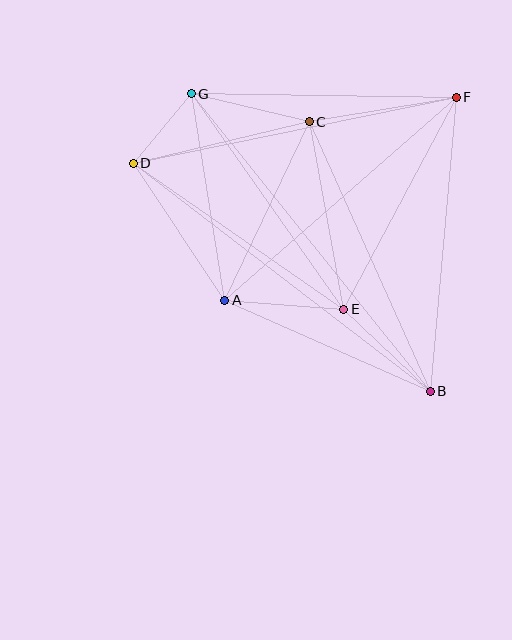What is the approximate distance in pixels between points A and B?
The distance between A and B is approximately 225 pixels.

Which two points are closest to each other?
Points D and G are closest to each other.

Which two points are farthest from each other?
Points B and G are farthest from each other.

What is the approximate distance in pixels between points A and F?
The distance between A and F is approximately 308 pixels.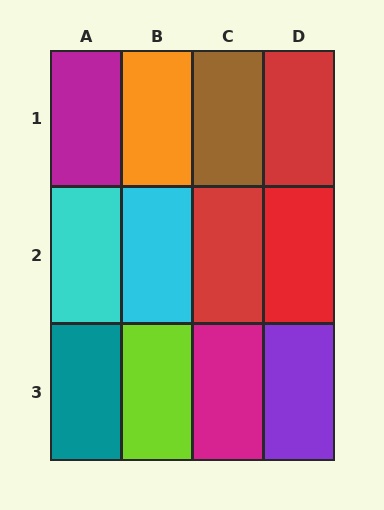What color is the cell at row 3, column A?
Teal.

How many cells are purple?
1 cell is purple.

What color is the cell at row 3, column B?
Lime.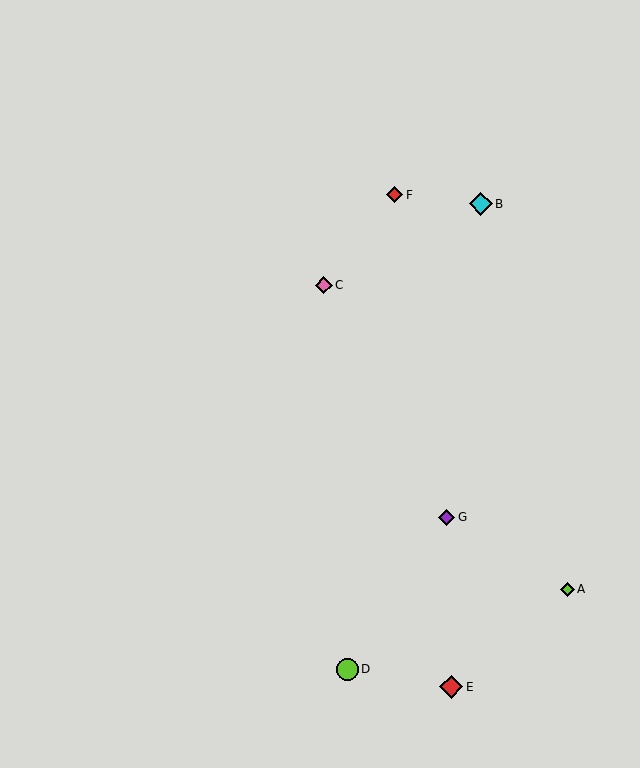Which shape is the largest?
The red diamond (labeled E) is the largest.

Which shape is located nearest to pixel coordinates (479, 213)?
The cyan diamond (labeled B) at (481, 204) is nearest to that location.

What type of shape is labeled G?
Shape G is a purple diamond.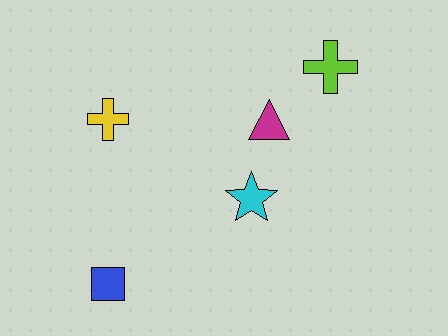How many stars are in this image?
There is 1 star.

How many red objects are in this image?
There are no red objects.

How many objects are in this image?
There are 5 objects.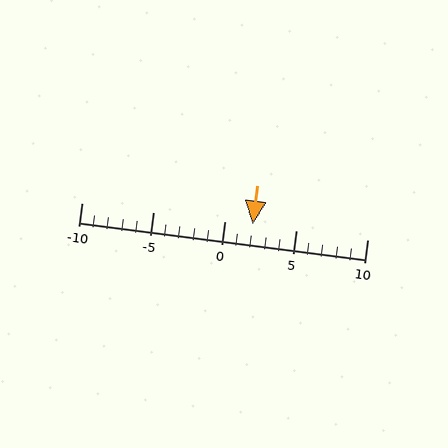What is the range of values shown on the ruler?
The ruler shows values from -10 to 10.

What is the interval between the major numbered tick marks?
The major tick marks are spaced 5 units apart.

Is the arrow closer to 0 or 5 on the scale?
The arrow is closer to 0.